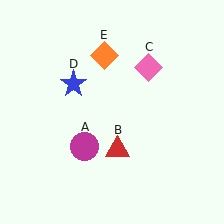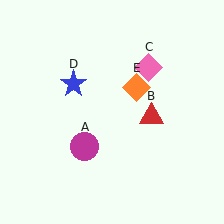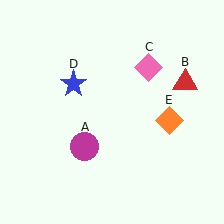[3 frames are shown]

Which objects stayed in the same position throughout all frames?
Magenta circle (object A) and pink diamond (object C) and blue star (object D) remained stationary.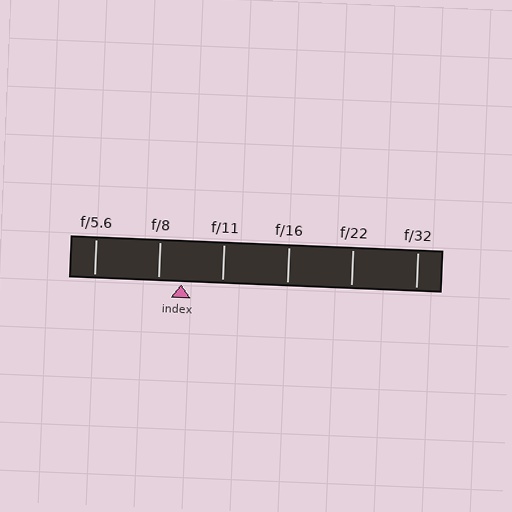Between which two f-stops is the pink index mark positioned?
The index mark is between f/8 and f/11.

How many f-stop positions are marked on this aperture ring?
There are 6 f-stop positions marked.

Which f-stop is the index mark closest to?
The index mark is closest to f/8.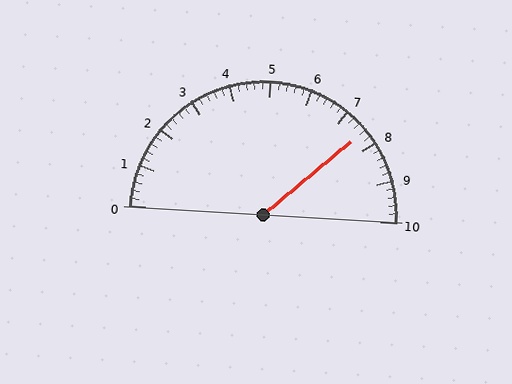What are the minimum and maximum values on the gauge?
The gauge ranges from 0 to 10.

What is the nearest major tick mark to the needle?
The nearest major tick mark is 8.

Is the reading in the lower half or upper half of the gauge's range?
The reading is in the upper half of the range (0 to 10).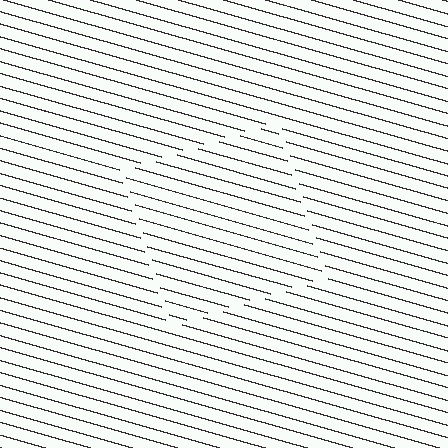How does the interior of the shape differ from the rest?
The interior of the shape contains the same grating, shifted by half a period — the contour is defined by the phase discontinuity where line-ends from the inner and outer gratings abut.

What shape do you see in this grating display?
An illusory square. The interior of the shape contains the same grating, shifted by half a period — the contour is defined by the phase discontinuity where line-ends from the inner and outer gratings abut.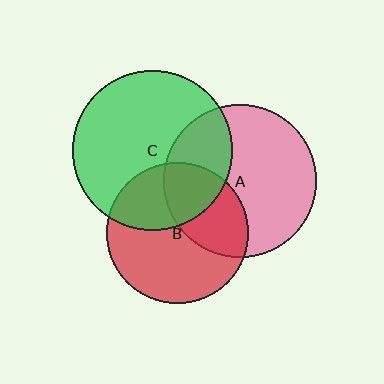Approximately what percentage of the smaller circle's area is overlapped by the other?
Approximately 35%.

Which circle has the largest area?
Circle C (green).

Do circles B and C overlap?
Yes.